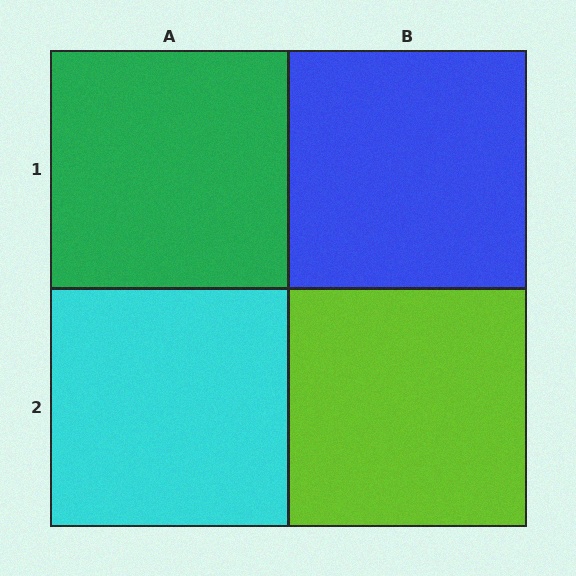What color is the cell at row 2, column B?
Lime.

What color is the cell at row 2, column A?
Cyan.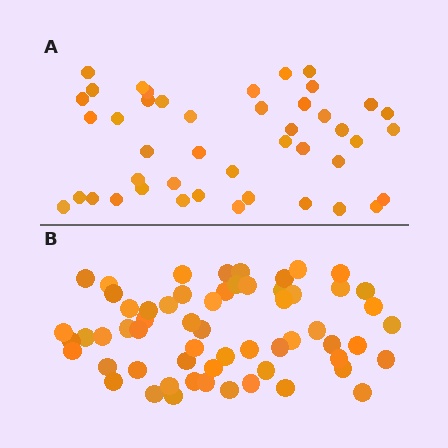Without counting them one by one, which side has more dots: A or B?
Region B (the bottom region) has more dots.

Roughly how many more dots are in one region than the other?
Region B has approximately 15 more dots than region A.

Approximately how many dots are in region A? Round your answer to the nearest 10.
About 40 dots. (The exact count is 44, which rounds to 40.)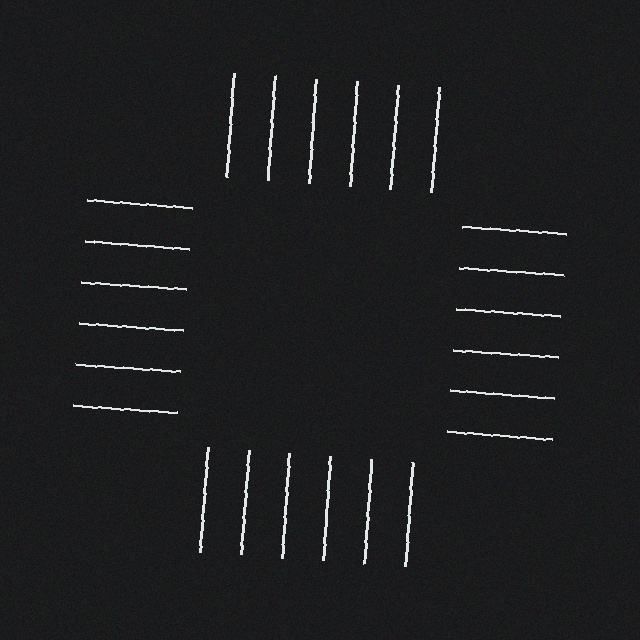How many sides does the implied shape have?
4 sides — the line-ends trace a square.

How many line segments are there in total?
24 — 6 along each of the 4 edges.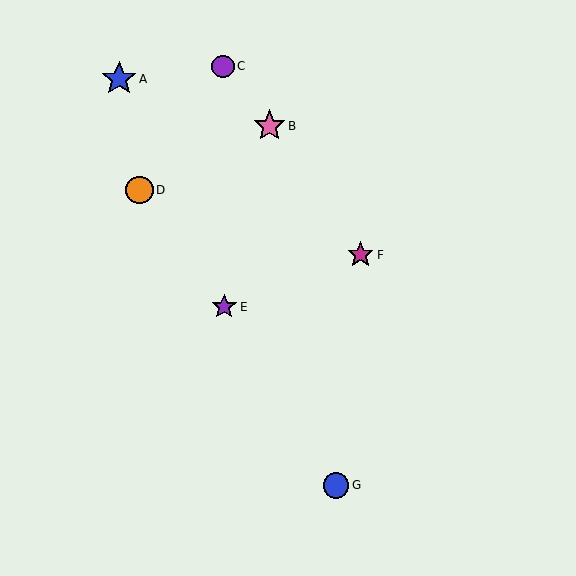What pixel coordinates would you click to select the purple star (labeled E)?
Click at (224, 307) to select the purple star E.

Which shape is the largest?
The blue star (labeled A) is the largest.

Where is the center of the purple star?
The center of the purple star is at (224, 307).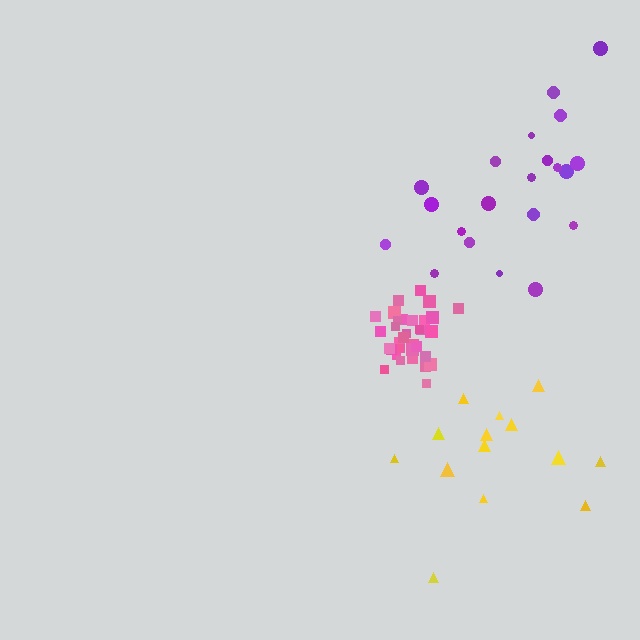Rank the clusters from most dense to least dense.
pink, purple, yellow.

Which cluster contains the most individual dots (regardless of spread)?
Pink (35).